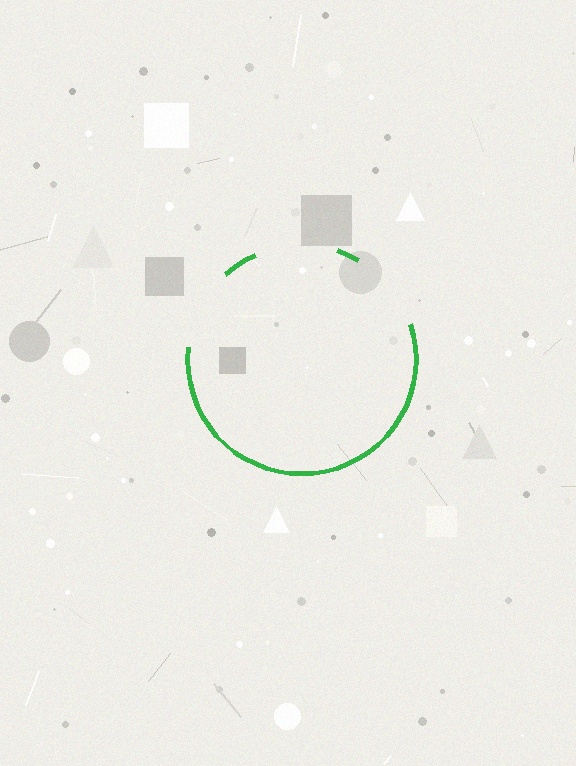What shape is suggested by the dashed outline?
The dashed outline suggests a circle.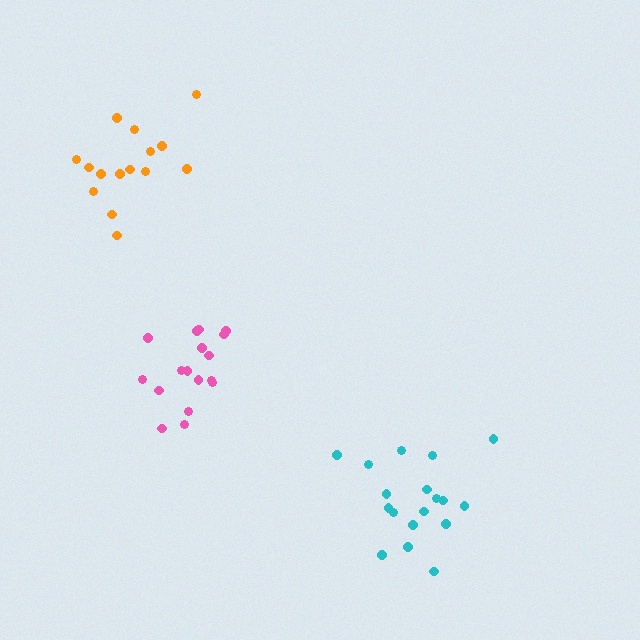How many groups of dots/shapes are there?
There are 3 groups.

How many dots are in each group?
Group 1: 15 dots, Group 2: 18 dots, Group 3: 17 dots (50 total).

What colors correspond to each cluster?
The clusters are colored: orange, cyan, pink.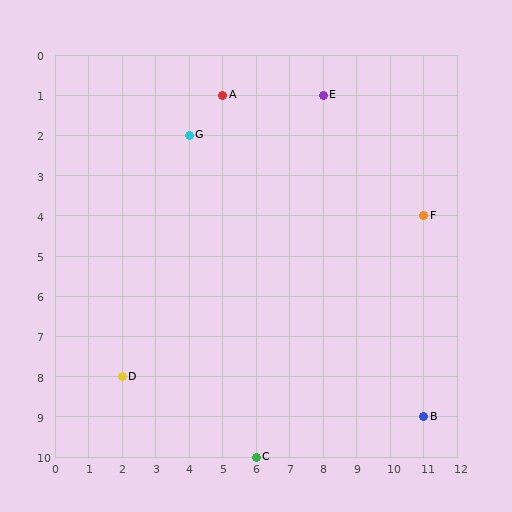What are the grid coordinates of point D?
Point D is at grid coordinates (2, 8).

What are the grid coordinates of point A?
Point A is at grid coordinates (5, 1).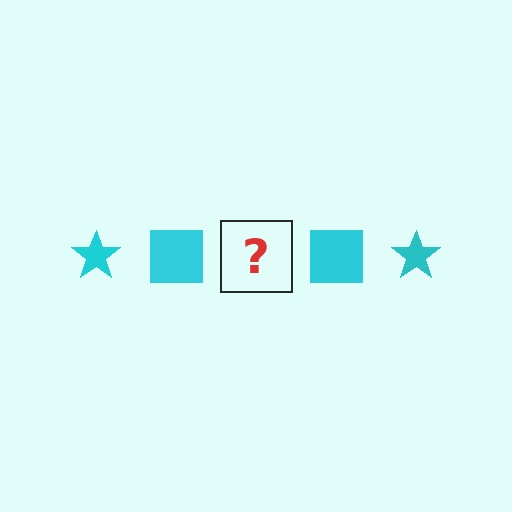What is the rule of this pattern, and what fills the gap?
The rule is that the pattern cycles through star, square shapes in cyan. The gap should be filled with a cyan star.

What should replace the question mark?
The question mark should be replaced with a cyan star.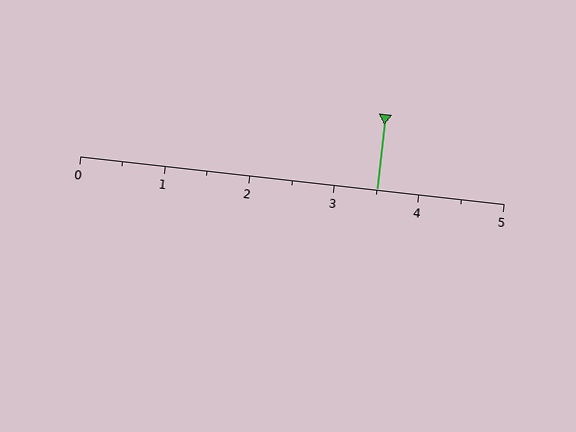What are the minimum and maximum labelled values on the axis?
The axis runs from 0 to 5.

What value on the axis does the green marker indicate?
The marker indicates approximately 3.5.